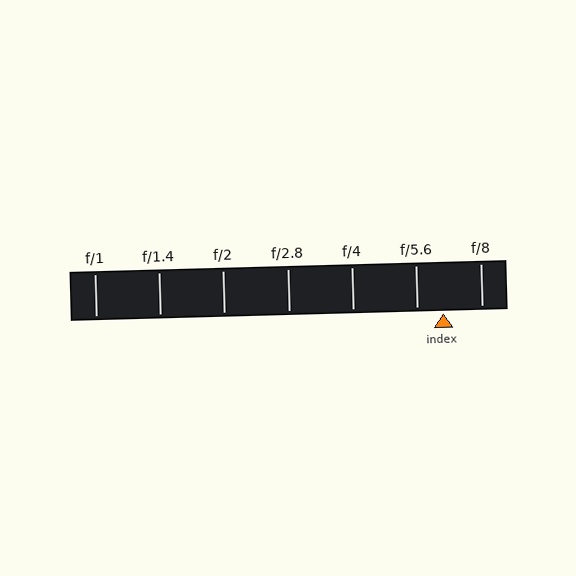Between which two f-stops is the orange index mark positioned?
The index mark is between f/5.6 and f/8.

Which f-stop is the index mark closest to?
The index mark is closest to f/5.6.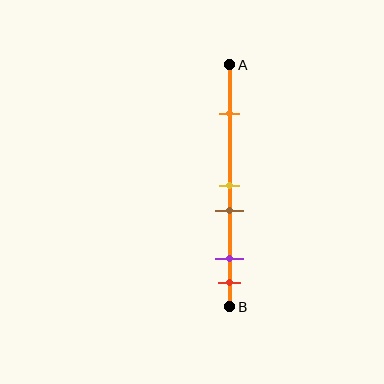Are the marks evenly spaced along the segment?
No, the marks are not evenly spaced.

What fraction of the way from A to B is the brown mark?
The brown mark is approximately 60% (0.6) of the way from A to B.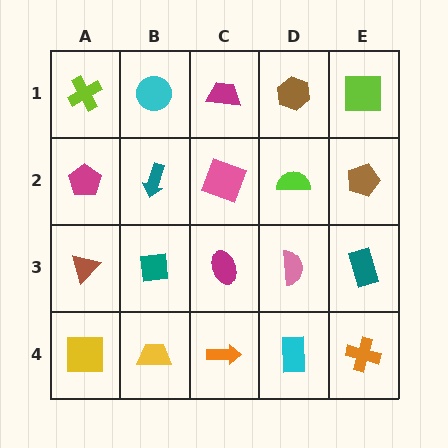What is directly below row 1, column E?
A brown pentagon.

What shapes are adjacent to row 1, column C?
A pink square (row 2, column C), a cyan circle (row 1, column B), a brown hexagon (row 1, column D).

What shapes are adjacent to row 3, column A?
A magenta pentagon (row 2, column A), a yellow square (row 4, column A), a teal square (row 3, column B).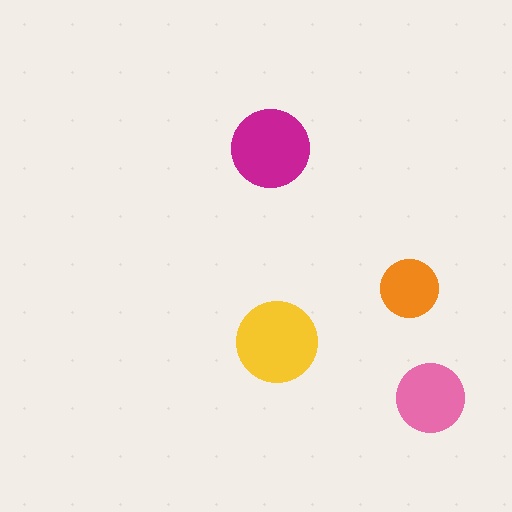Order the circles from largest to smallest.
the yellow one, the magenta one, the pink one, the orange one.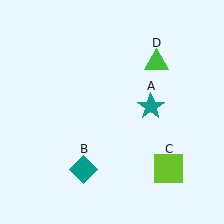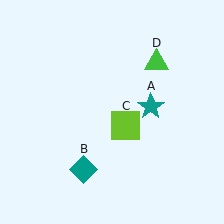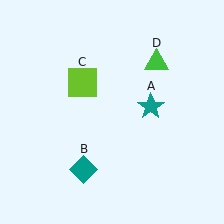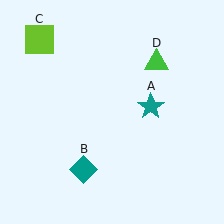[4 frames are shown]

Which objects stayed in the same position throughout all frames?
Teal star (object A) and teal diamond (object B) and green triangle (object D) remained stationary.